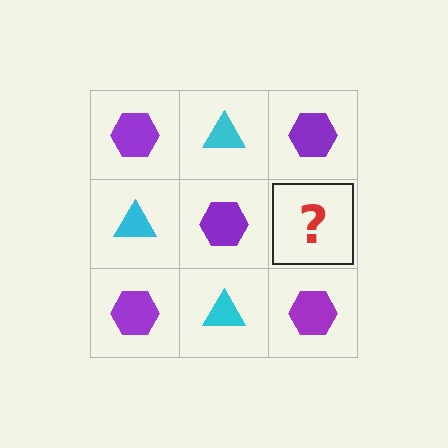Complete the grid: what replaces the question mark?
The question mark should be replaced with a cyan triangle.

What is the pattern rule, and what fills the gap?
The rule is that it alternates purple hexagon and cyan triangle in a checkerboard pattern. The gap should be filled with a cyan triangle.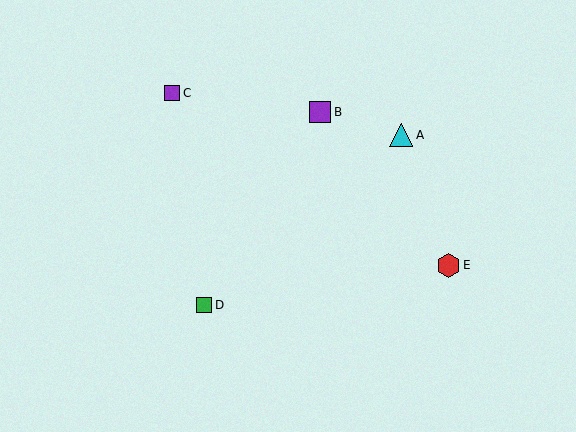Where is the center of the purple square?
The center of the purple square is at (320, 112).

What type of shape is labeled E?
Shape E is a red hexagon.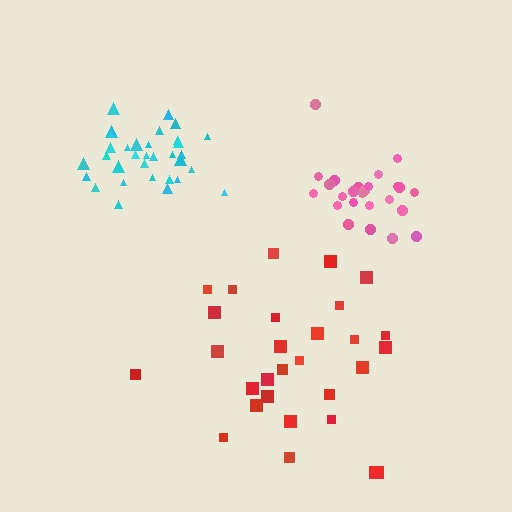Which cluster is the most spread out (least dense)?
Red.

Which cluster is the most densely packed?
Cyan.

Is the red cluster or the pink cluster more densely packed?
Pink.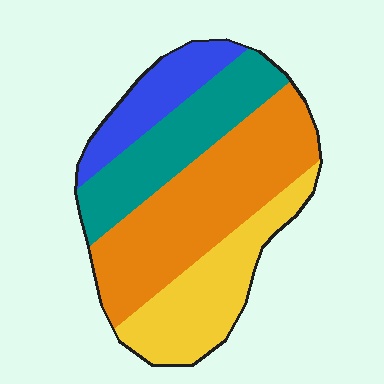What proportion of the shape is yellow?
Yellow takes up about one quarter (1/4) of the shape.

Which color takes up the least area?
Blue, at roughly 15%.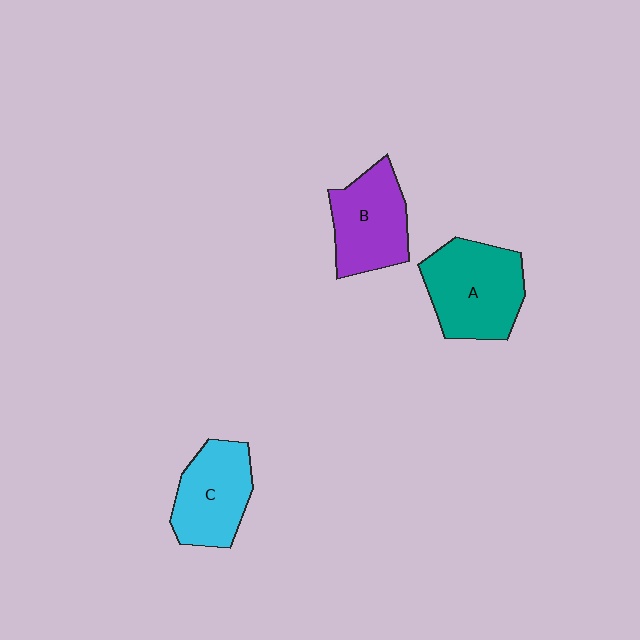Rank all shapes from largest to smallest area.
From largest to smallest: A (teal), B (purple), C (cyan).